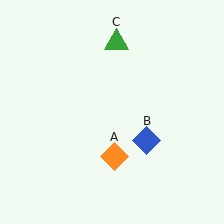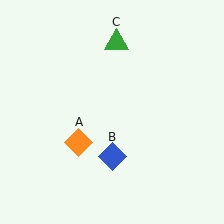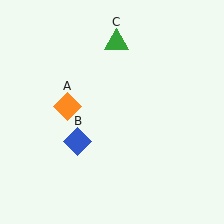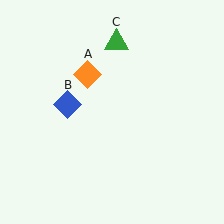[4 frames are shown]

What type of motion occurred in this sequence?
The orange diamond (object A), blue diamond (object B) rotated clockwise around the center of the scene.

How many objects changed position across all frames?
2 objects changed position: orange diamond (object A), blue diamond (object B).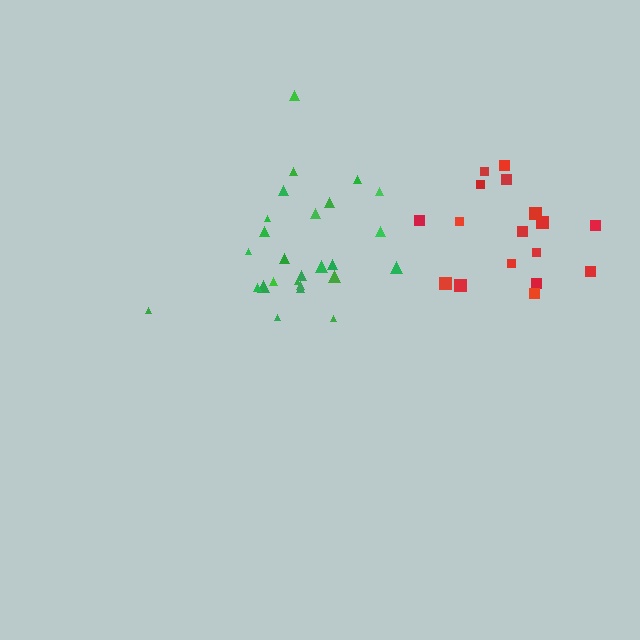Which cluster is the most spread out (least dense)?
Green.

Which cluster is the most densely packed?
Red.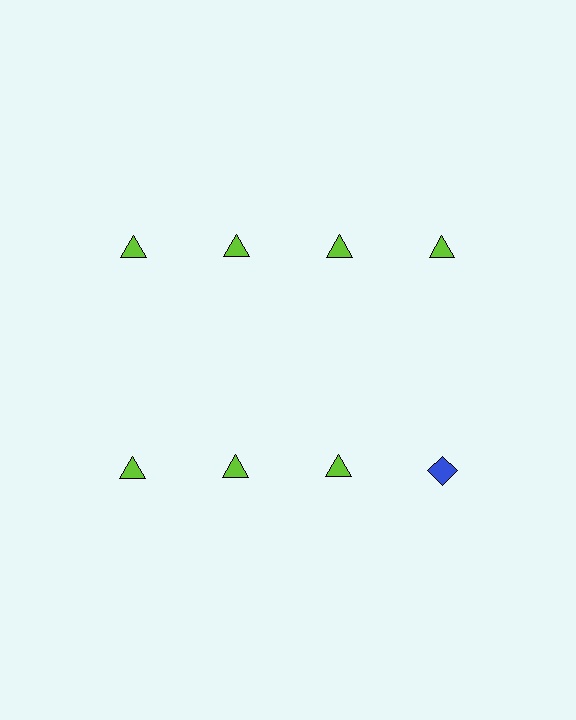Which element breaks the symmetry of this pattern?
The blue diamond in the second row, second from right column breaks the symmetry. All other shapes are lime triangles.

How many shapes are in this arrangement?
There are 8 shapes arranged in a grid pattern.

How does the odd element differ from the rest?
It differs in both color (blue instead of lime) and shape (diamond instead of triangle).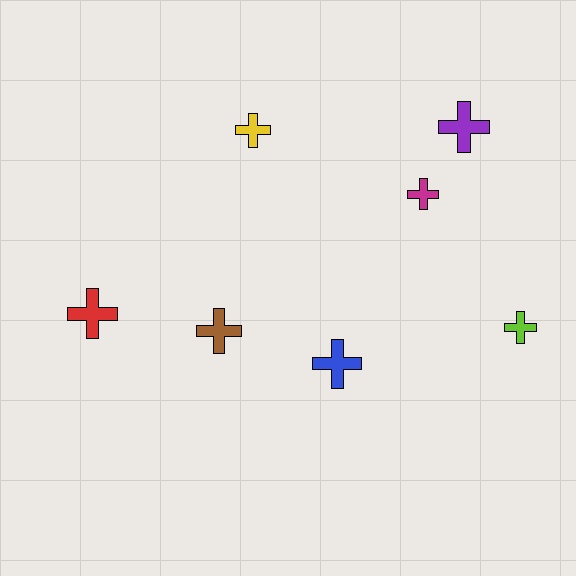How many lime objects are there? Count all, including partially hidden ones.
There is 1 lime object.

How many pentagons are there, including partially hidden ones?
There are no pentagons.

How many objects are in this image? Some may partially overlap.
There are 7 objects.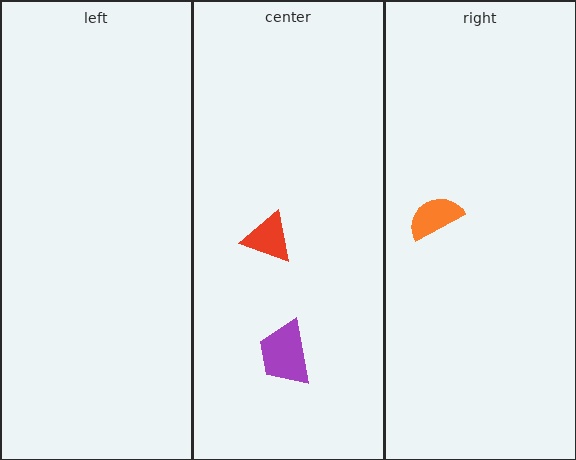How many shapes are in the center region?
2.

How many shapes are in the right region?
1.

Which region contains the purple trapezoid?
The center region.